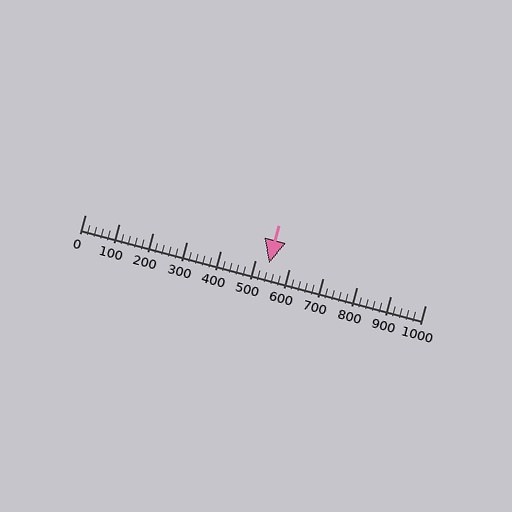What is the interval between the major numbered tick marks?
The major tick marks are spaced 100 units apart.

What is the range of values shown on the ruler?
The ruler shows values from 0 to 1000.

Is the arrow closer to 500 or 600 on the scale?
The arrow is closer to 500.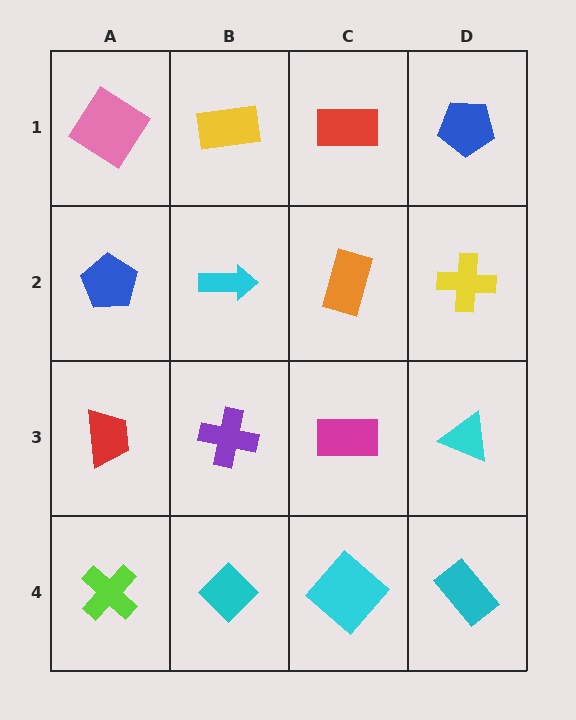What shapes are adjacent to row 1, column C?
An orange rectangle (row 2, column C), a yellow rectangle (row 1, column B), a blue pentagon (row 1, column D).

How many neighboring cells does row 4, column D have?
2.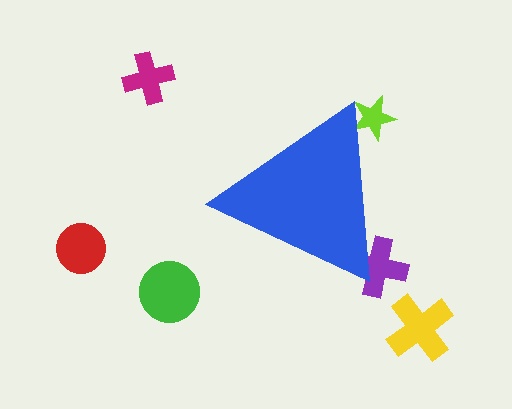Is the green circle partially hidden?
No, the green circle is fully visible.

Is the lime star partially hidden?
Yes, the lime star is partially hidden behind the blue triangle.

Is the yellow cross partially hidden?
No, the yellow cross is fully visible.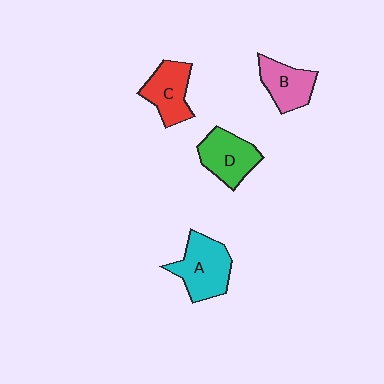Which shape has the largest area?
Shape A (cyan).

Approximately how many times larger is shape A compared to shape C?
Approximately 1.2 times.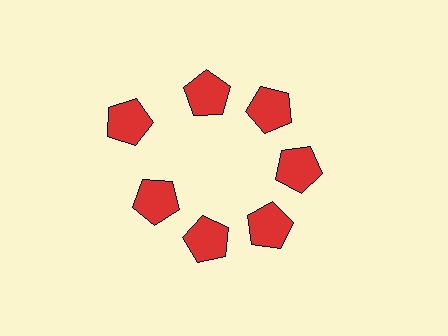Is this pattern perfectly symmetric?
No. The 7 red pentagons are arranged in a ring, but one element near the 10 o'clock position is pushed outward from the center, breaking the 7-fold rotational symmetry.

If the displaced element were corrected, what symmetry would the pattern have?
It would have 7-fold rotational symmetry — the pattern would map onto itself every 51 degrees.